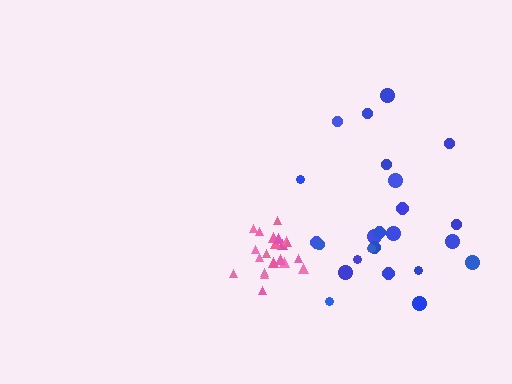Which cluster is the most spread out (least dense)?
Blue.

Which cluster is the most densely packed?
Pink.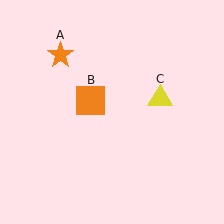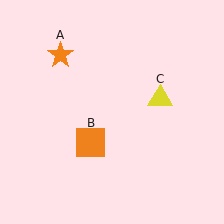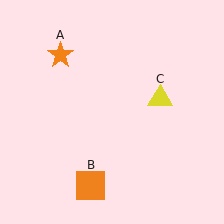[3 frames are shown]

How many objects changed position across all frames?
1 object changed position: orange square (object B).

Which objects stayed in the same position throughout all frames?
Orange star (object A) and yellow triangle (object C) remained stationary.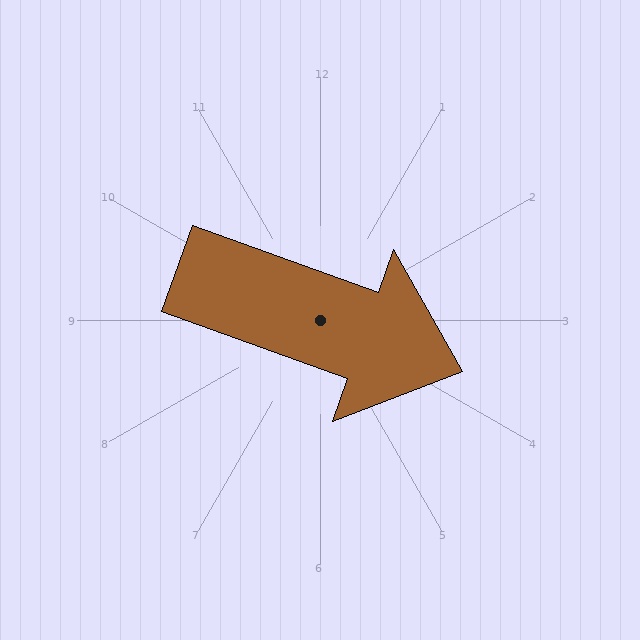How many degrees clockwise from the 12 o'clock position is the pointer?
Approximately 110 degrees.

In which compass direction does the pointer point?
East.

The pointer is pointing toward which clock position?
Roughly 4 o'clock.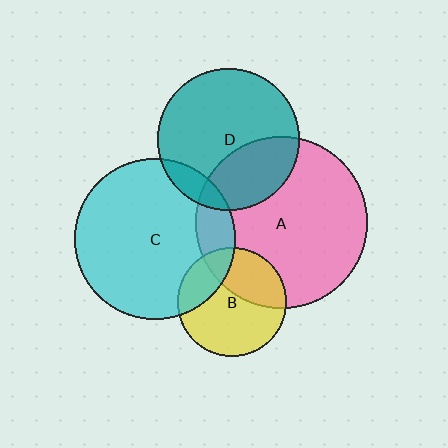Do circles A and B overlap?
Yes.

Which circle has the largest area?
Circle A (pink).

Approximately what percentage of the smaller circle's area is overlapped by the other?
Approximately 35%.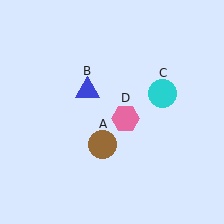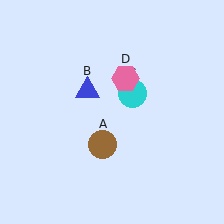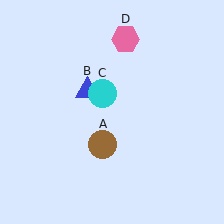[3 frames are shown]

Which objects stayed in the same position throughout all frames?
Brown circle (object A) and blue triangle (object B) remained stationary.